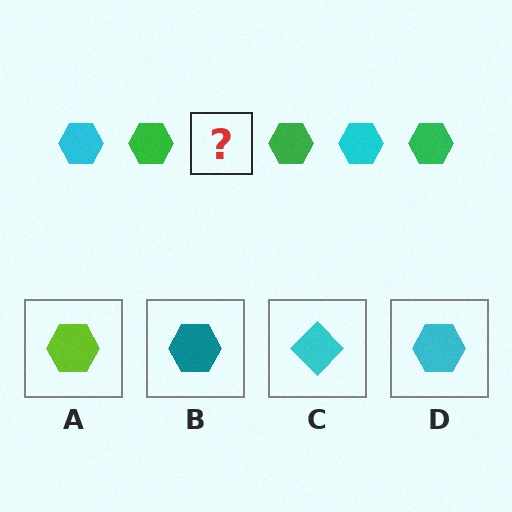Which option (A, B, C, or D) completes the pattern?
D.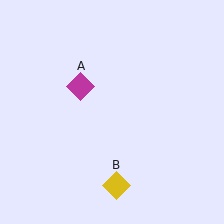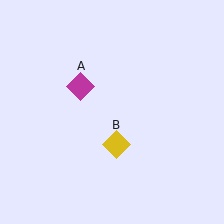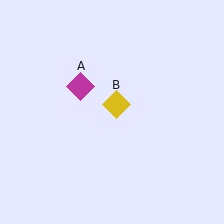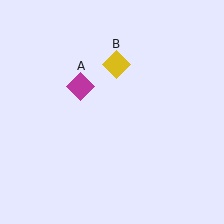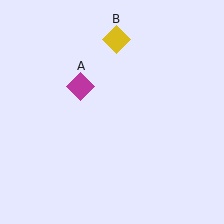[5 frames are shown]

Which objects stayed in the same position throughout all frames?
Magenta diamond (object A) remained stationary.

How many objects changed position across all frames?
1 object changed position: yellow diamond (object B).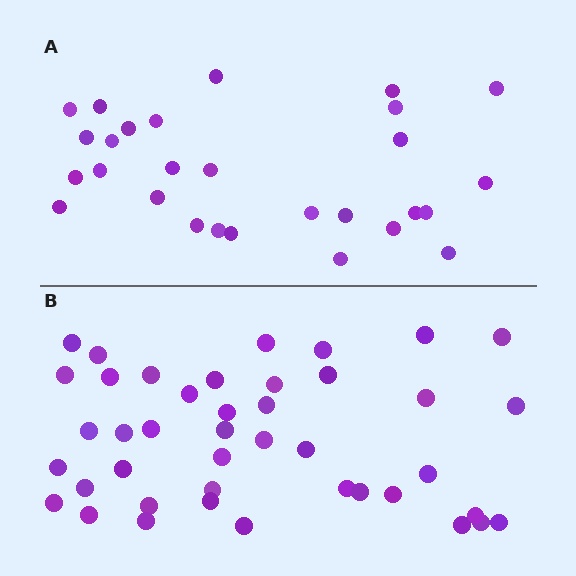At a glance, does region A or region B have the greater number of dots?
Region B (the bottom region) has more dots.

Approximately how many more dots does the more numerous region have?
Region B has approximately 15 more dots than region A.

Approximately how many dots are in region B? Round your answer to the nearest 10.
About 40 dots. (The exact count is 42, which rounds to 40.)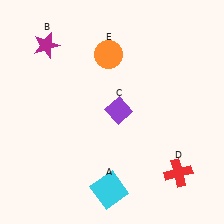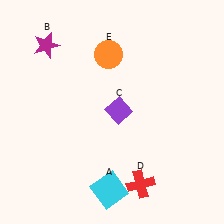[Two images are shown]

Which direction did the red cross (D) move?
The red cross (D) moved left.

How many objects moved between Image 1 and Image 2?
1 object moved between the two images.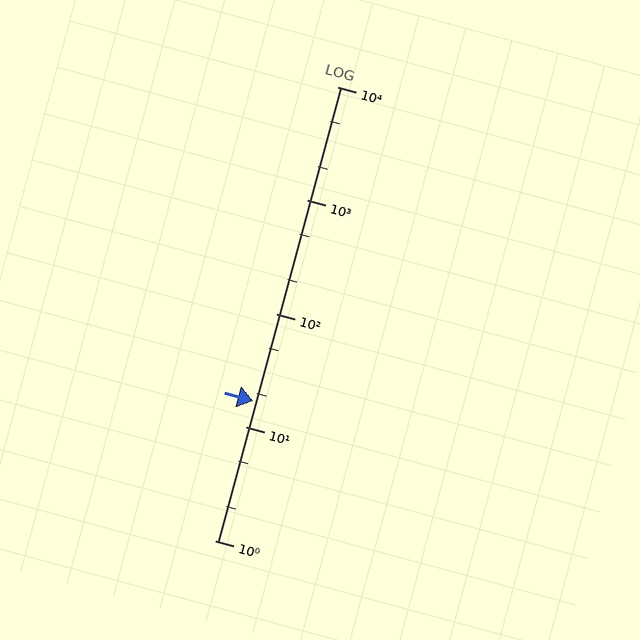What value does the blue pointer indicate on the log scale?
The pointer indicates approximately 17.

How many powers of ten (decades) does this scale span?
The scale spans 4 decades, from 1 to 10000.